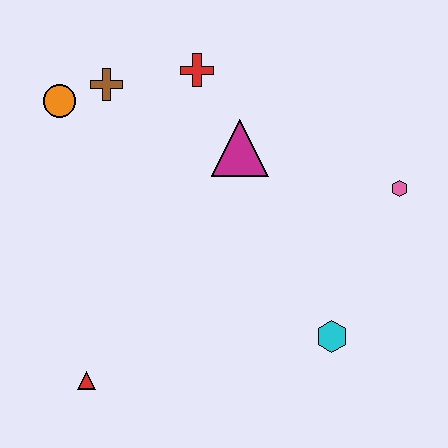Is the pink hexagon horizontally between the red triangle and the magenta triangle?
No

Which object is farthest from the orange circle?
The cyan hexagon is farthest from the orange circle.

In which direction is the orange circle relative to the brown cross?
The orange circle is to the left of the brown cross.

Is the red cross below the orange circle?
No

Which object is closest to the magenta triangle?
The red cross is closest to the magenta triangle.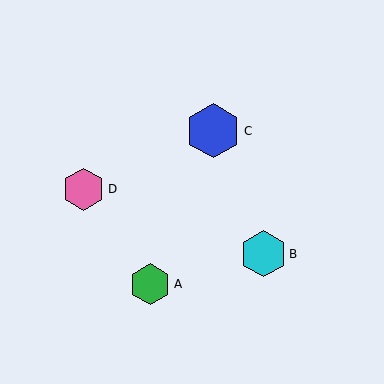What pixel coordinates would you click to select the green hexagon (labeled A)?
Click at (150, 284) to select the green hexagon A.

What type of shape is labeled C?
Shape C is a blue hexagon.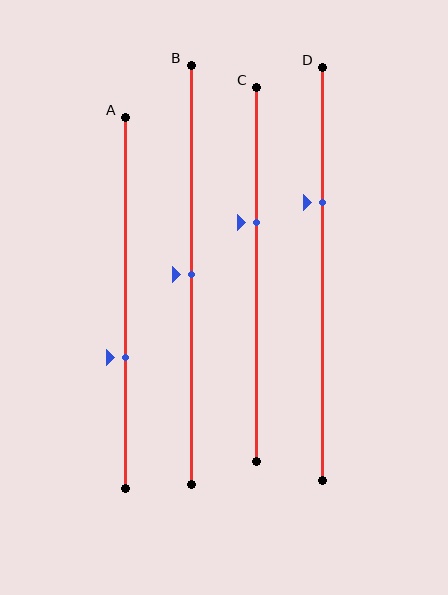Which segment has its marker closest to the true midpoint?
Segment B has its marker closest to the true midpoint.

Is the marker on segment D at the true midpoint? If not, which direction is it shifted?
No, the marker on segment D is shifted upward by about 17% of the segment length.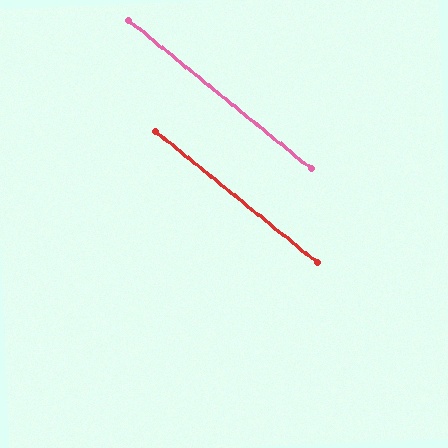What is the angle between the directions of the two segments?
Approximately 0 degrees.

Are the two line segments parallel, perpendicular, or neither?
Parallel — their directions differ by only 0.1°.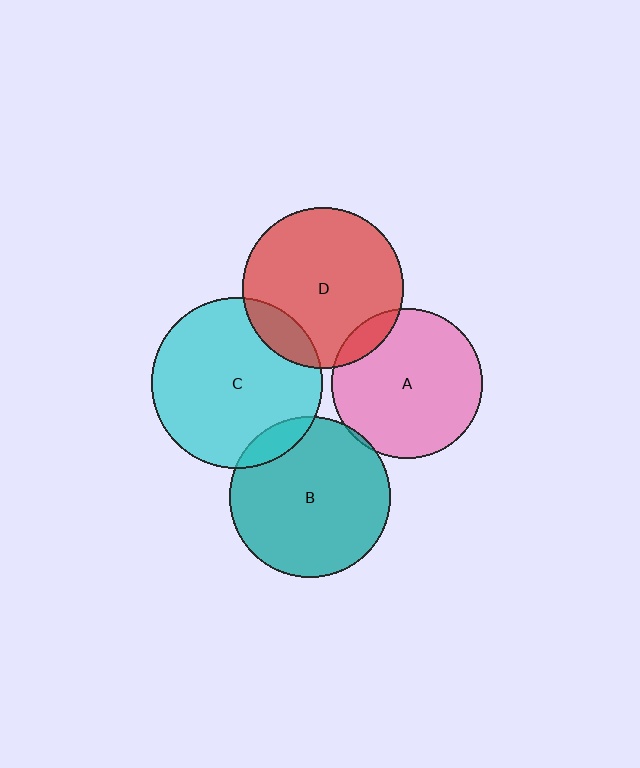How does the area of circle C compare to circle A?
Approximately 1.3 times.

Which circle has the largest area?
Circle C (cyan).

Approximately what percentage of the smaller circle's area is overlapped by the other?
Approximately 10%.